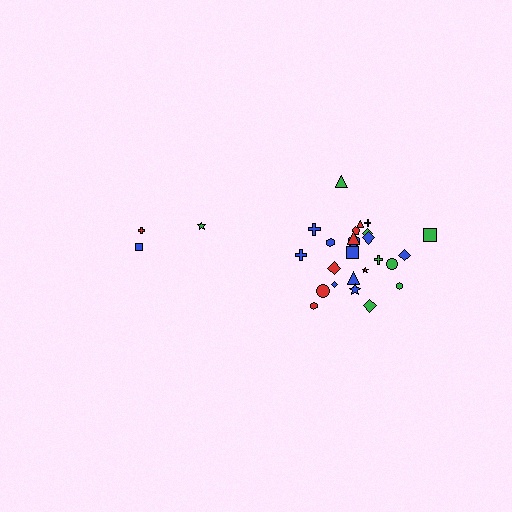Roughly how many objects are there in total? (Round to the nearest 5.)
Roughly 30 objects in total.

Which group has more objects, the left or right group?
The right group.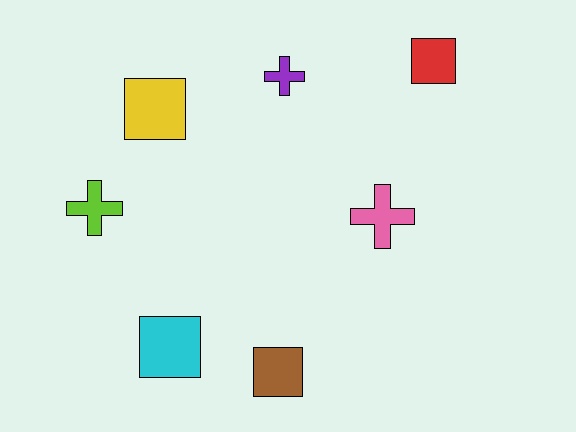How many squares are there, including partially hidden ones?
There are 4 squares.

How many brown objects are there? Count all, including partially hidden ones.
There is 1 brown object.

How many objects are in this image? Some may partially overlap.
There are 7 objects.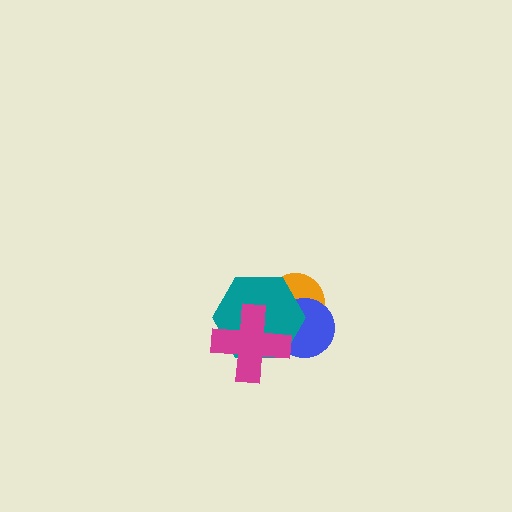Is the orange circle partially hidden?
Yes, it is partially covered by another shape.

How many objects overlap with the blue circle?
3 objects overlap with the blue circle.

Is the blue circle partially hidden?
Yes, it is partially covered by another shape.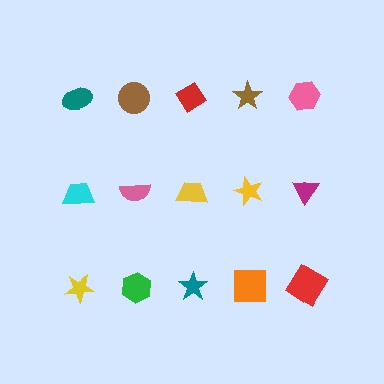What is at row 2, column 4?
A yellow star.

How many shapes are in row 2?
5 shapes.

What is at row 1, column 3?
A red diamond.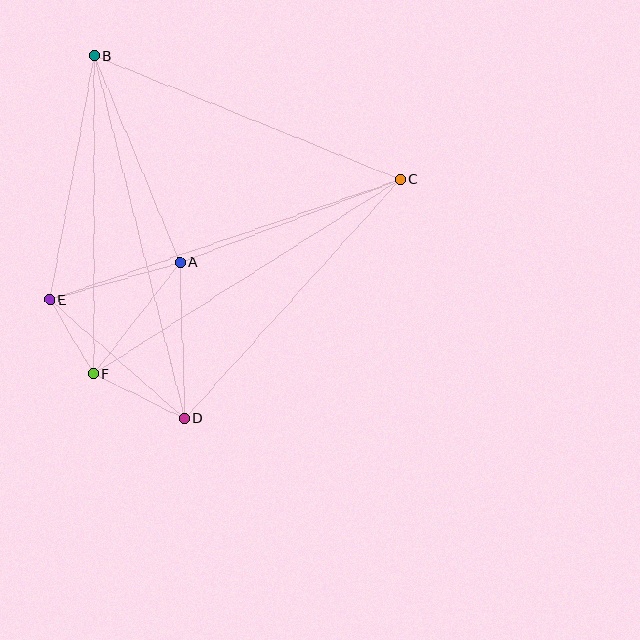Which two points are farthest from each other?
Points B and D are farthest from each other.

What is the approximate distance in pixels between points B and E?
The distance between B and E is approximately 248 pixels.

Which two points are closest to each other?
Points E and F are closest to each other.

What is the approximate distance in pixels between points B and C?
The distance between B and C is approximately 330 pixels.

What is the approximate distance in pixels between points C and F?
The distance between C and F is approximately 363 pixels.